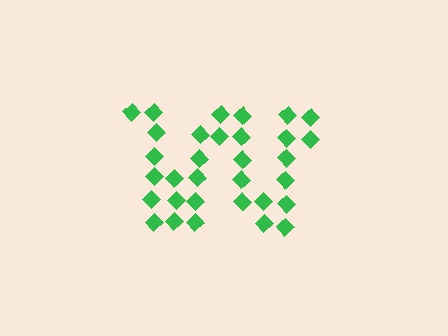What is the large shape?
The large shape is the letter W.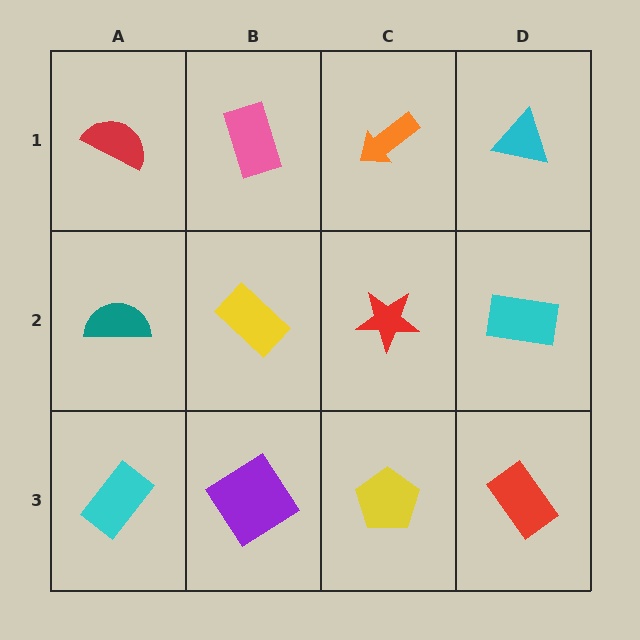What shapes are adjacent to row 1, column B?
A yellow rectangle (row 2, column B), a red semicircle (row 1, column A), an orange arrow (row 1, column C).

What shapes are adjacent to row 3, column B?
A yellow rectangle (row 2, column B), a cyan rectangle (row 3, column A), a yellow pentagon (row 3, column C).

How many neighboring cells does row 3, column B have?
3.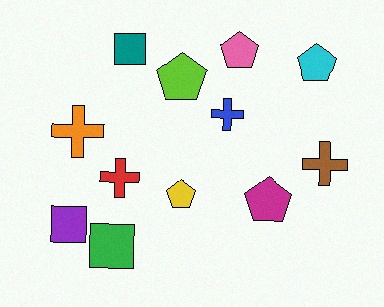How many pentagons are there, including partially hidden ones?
There are 5 pentagons.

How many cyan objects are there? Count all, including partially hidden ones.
There is 1 cyan object.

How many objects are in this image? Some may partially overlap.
There are 12 objects.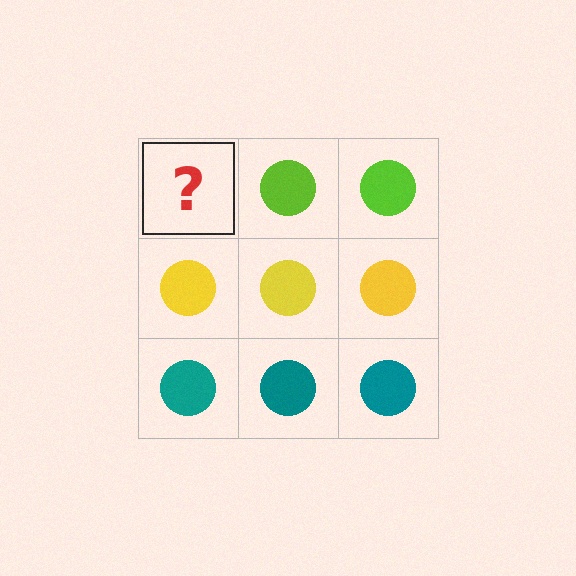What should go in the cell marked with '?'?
The missing cell should contain a lime circle.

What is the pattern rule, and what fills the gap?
The rule is that each row has a consistent color. The gap should be filled with a lime circle.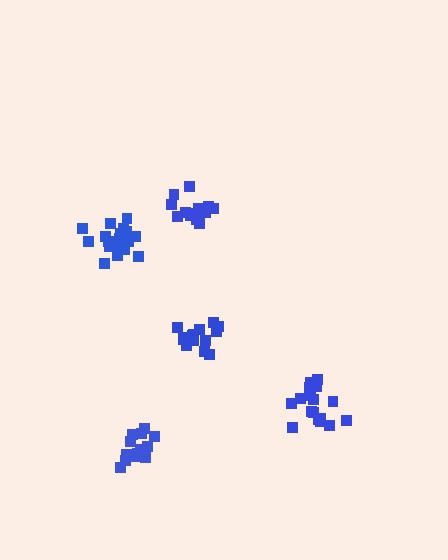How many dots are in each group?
Group 1: 15 dots, Group 2: 13 dots, Group 3: 16 dots, Group 4: 17 dots, Group 5: 18 dots (79 total).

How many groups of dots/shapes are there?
There are 5 groups.